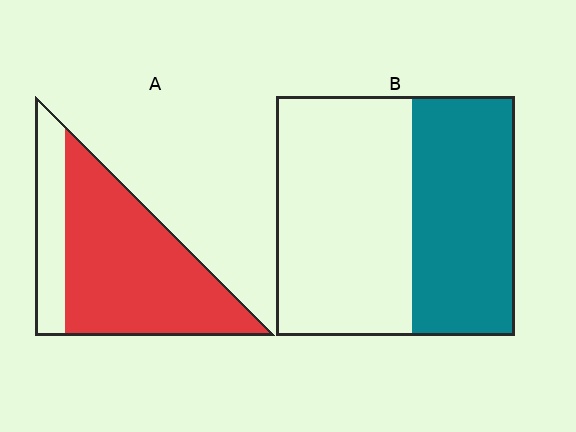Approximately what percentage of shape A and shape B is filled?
A is approximately 75% and B is approximately 45%.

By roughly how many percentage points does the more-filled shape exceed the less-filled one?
By roughly 35 percentage points (A over B).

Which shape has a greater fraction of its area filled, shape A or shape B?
Shape A.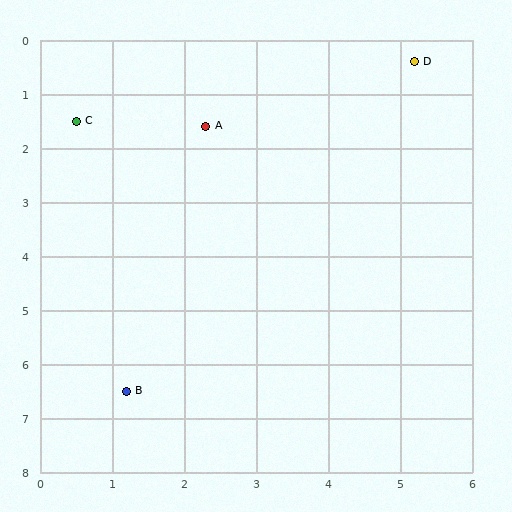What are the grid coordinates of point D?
Point D is at approximately (5.2, 0.4).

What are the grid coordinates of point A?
Point A is at approximately (2.3, 1.6).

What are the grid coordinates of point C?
Point C is at approximately (0.5, 1.5).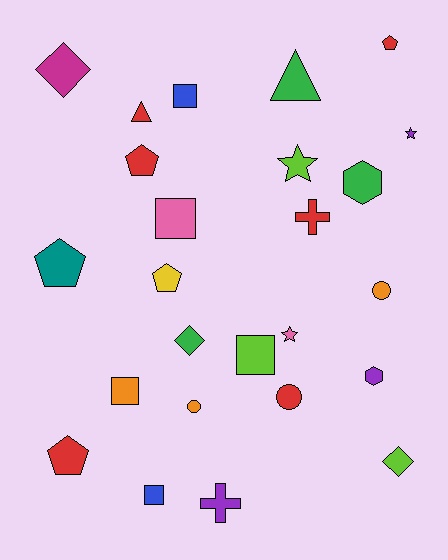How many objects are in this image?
There are 25 objects.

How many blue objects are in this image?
There are 2 blue objects.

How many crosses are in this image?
There are 2 crosses.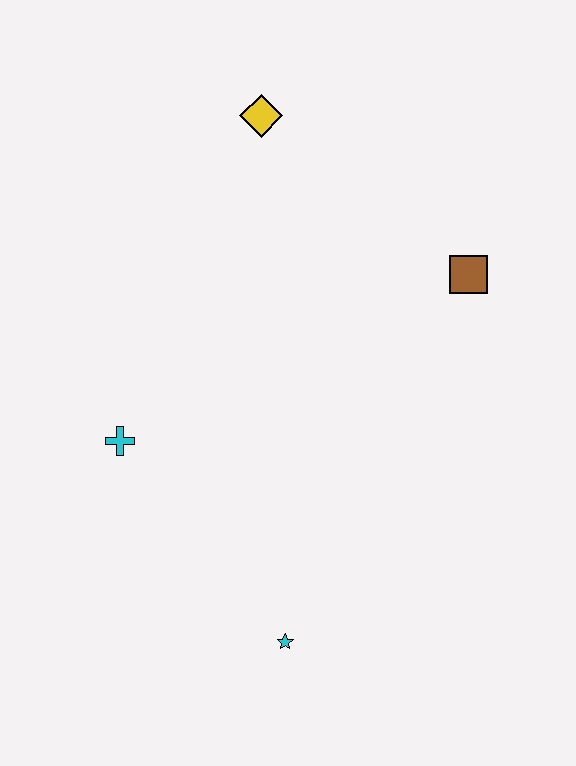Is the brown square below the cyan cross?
No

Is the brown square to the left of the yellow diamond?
No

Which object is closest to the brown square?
The yellow diamond is closest to the brown square.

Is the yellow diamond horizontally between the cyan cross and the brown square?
Yes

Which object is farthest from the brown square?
The cyan star is farthest from the brown square.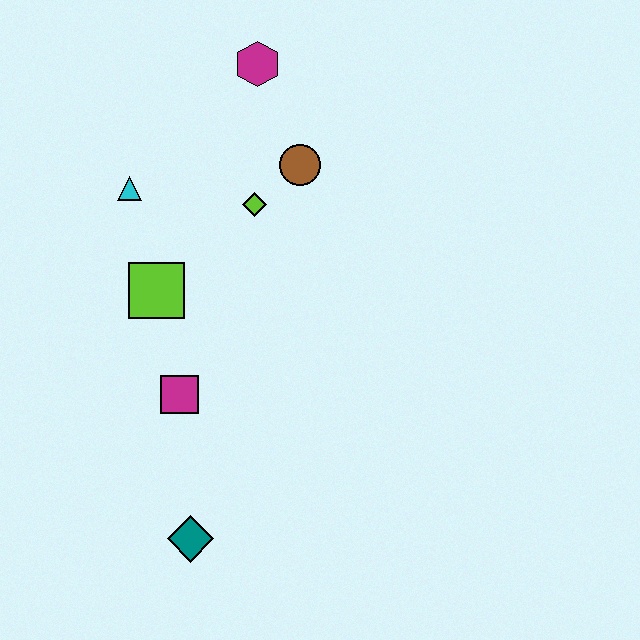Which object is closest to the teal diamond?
The magenta square is closest to the teal diamond.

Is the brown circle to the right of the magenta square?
Yes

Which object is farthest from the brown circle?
The teal diamond is farthest from the brown circle.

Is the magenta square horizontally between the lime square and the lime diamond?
Yes